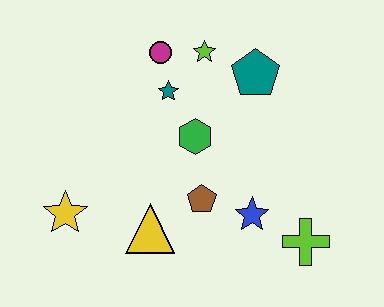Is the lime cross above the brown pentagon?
No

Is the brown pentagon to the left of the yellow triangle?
No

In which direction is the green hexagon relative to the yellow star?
The green hexagon is to the right of the yellow star.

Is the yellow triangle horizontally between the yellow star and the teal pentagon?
Yes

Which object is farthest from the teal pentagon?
The yellow star is farthest from the teal pentagon.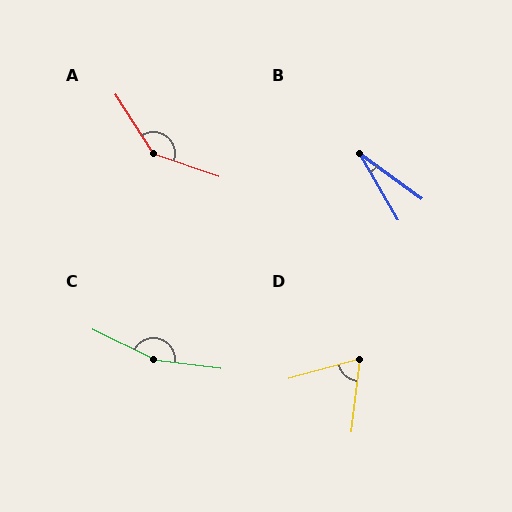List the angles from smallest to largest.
B (24°), D (67°), A (142°), C (161°).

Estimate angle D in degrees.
Approximately 67 degrees.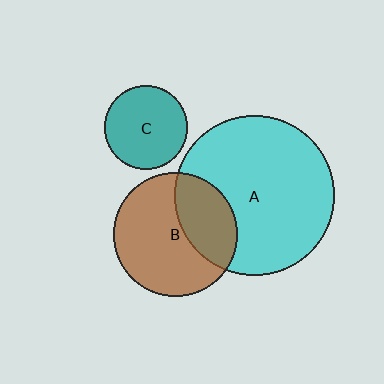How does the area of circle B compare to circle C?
Approximately 2.2 times.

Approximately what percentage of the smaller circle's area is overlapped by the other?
Approximately 35%.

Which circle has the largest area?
Circle A (cyan).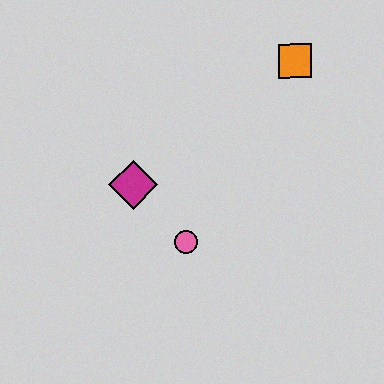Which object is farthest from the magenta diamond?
The orange square is farthest from the magenta diamond.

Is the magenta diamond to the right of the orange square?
No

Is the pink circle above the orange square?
No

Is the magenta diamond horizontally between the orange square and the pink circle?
No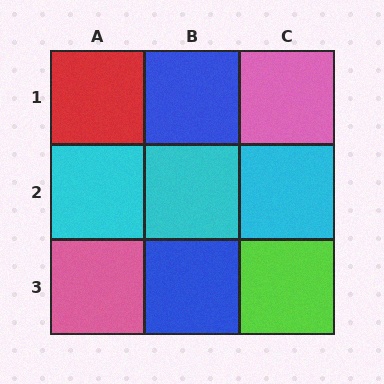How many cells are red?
1 cell is red.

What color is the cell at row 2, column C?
Cyan.